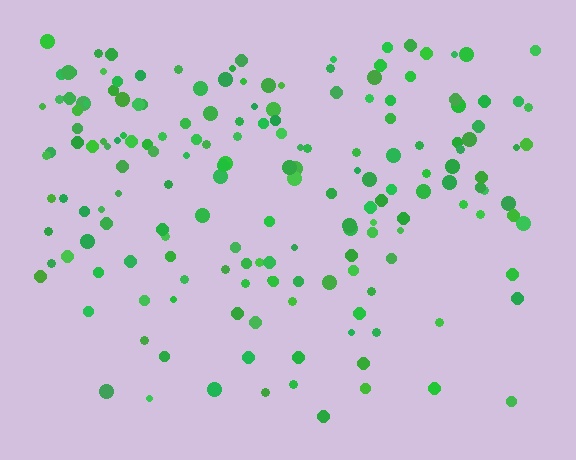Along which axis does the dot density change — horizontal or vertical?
Vertical.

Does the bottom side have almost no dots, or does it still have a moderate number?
Still a moderate number, just noticeably fewer than the top.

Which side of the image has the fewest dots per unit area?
The bottom.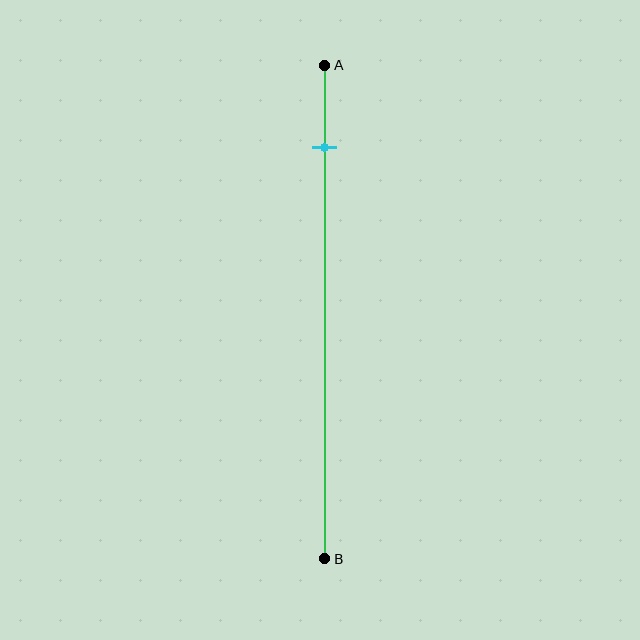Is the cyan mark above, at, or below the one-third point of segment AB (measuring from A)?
The cyan mark is above the one-third point of segment AB.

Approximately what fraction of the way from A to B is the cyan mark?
The cyan mark is approximately 15% of the way from A to B.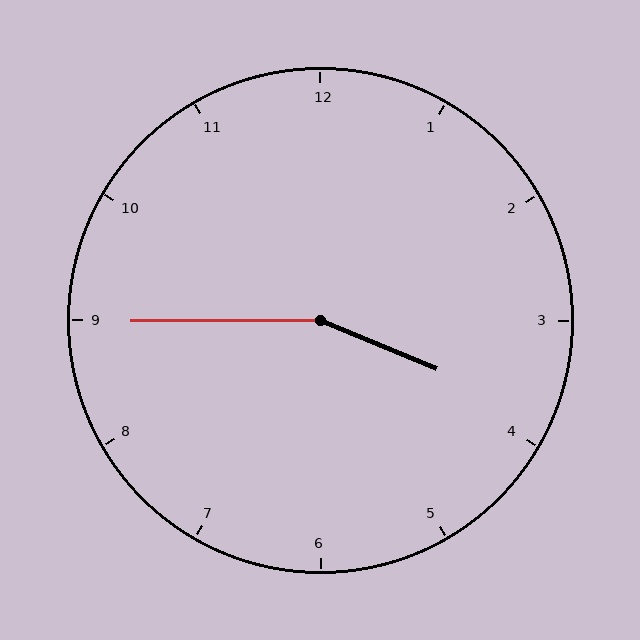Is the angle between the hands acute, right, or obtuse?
It is obtuse.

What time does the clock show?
3:45.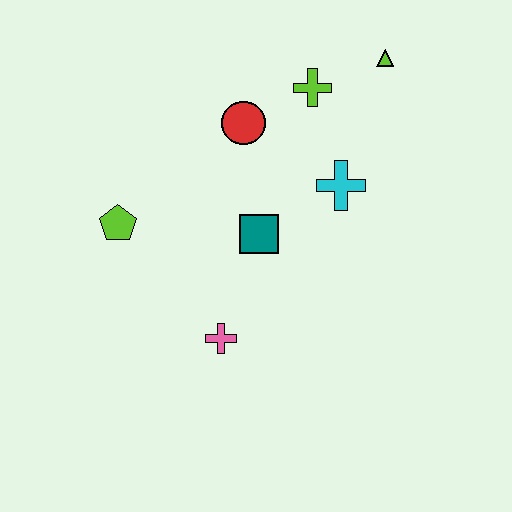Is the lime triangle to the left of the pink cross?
No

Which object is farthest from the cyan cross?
The lime pentagon is farthest from the cyan cross.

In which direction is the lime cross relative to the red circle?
The lime cross is to the right of the red circle.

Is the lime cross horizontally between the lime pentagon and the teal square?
No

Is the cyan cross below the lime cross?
Yes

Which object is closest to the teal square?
The cyan cross is closest to the teal square.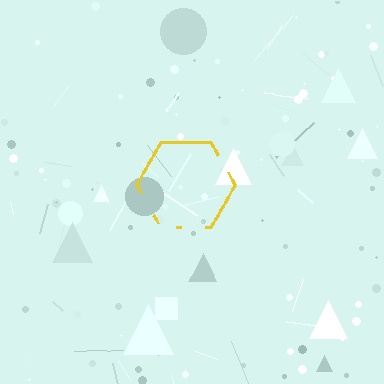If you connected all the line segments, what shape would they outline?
They would outline a hexagon.